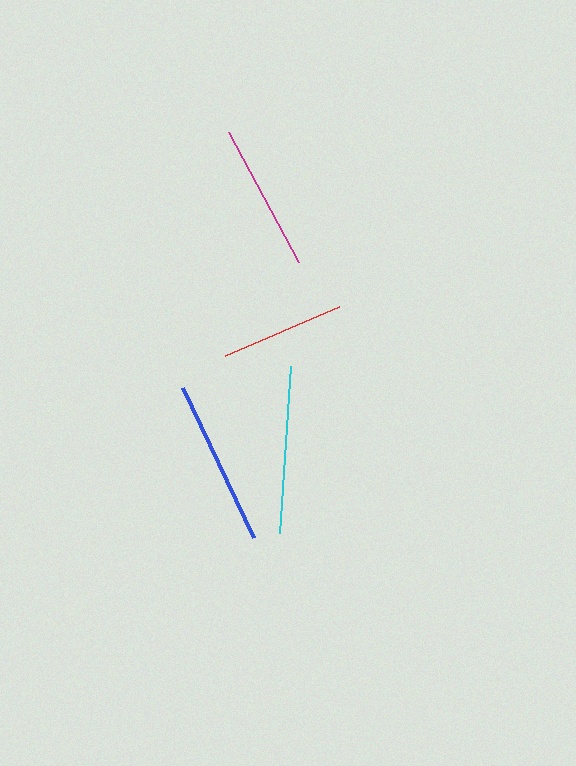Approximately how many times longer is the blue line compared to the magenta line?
The blue line is approximately 1.1 times the length of the magenta line.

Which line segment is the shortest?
The red line is the shortest at approximately 124 pixels.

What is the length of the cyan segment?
The cyan segment is approximately 167 pixels long.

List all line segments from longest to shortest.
From longest to shortest: cyan, blue, magenta, red.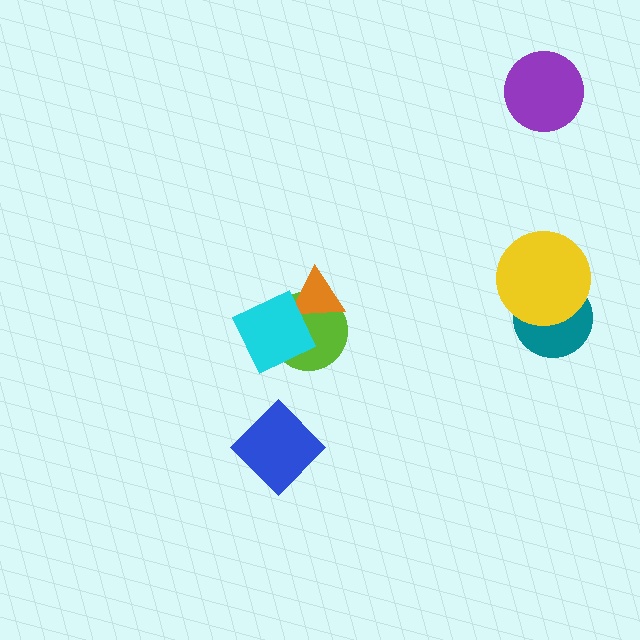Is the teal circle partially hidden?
Yes, it is partially covered by another shape.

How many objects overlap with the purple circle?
0 objects overlap with the purple circle.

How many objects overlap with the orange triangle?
2 objects overlap with the orange triangle.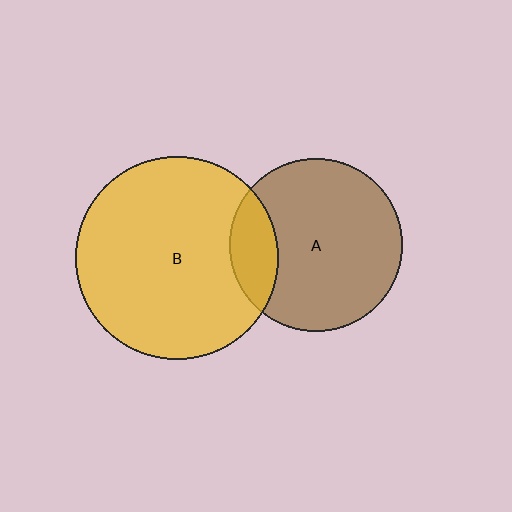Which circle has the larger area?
Circle B (yellow).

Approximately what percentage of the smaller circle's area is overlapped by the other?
Approximately 20%.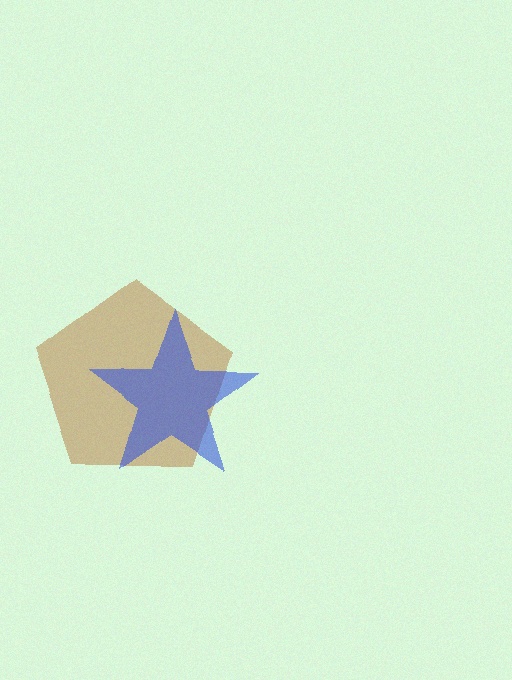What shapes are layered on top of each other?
The layered shapes are: a brown pentagon, a blue star.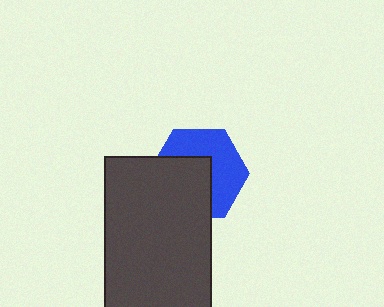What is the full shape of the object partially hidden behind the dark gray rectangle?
The partially hidden object is a blue hexagon.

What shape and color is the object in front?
The object in front is a dark gray rectangle.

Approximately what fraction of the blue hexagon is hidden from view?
Roughly 49% of the blue hexagon is hidden behind the dark gray rectangle.